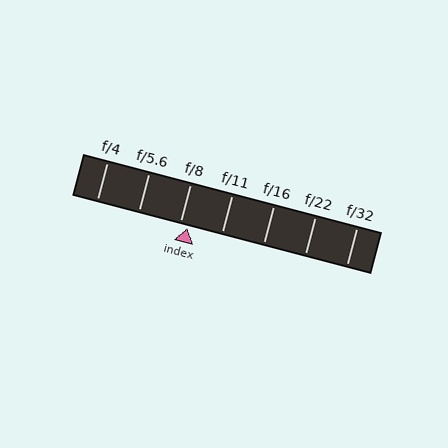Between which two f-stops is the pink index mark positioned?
The index mark is between f/8 and f/11.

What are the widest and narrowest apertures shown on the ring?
The widest aperture shown is f/4 and the narrowest is f/32.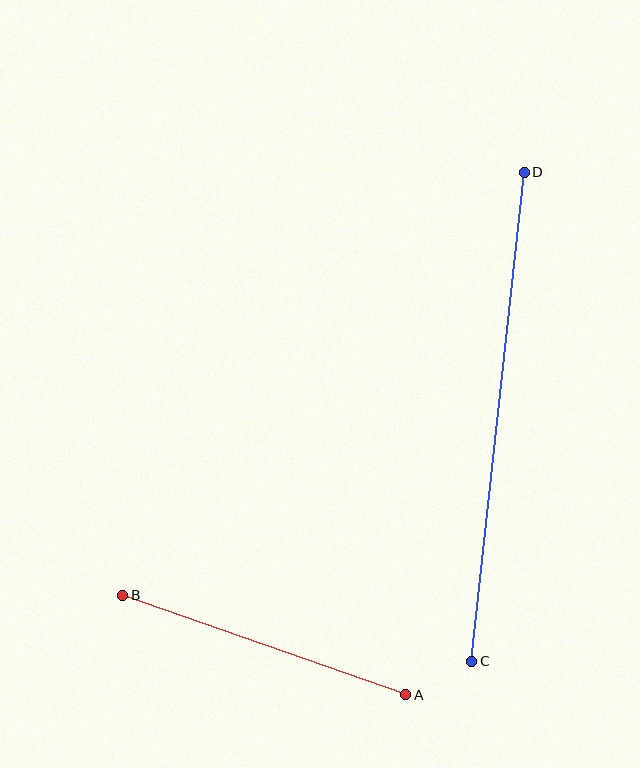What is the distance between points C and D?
The distance is approximately 492 pixels.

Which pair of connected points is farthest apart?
Points C and D are farthest apart.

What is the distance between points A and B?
The distance is approximately 300 pixels.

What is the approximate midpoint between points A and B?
The midpoint is at approximately (264, 645) pixels.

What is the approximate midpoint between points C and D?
The midpoint is at approximately (498, 417) pixels.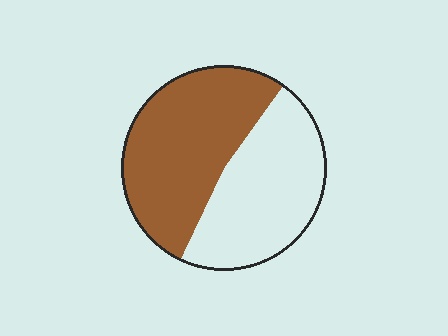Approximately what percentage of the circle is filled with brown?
Approximately 55%.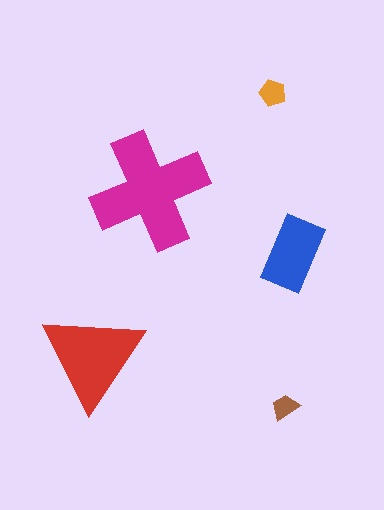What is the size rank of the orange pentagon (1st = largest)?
4th.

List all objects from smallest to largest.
The brown trapezoid, the orange pentagon, the blue rectangle, the red triangle, the magenta cross.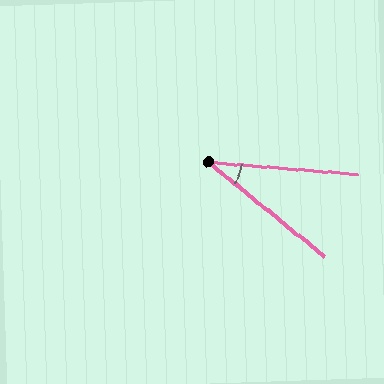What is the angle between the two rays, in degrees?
Approximately 35 degrees.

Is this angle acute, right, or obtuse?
It is acute.